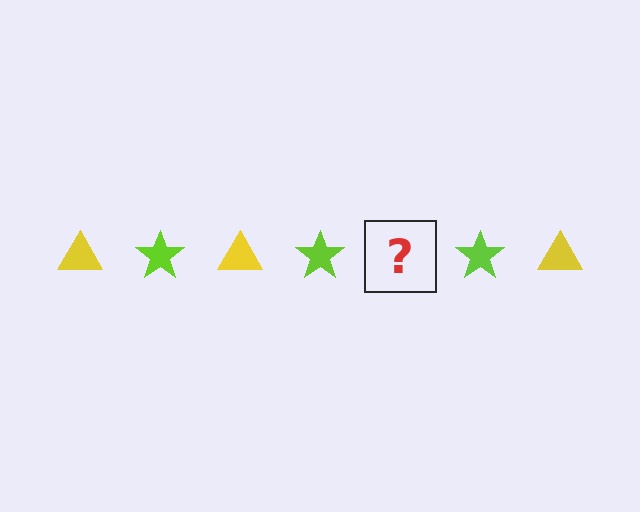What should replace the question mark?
The question mark should be replaced with a yellow triangle.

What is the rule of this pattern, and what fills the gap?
The rule is that the pattern alternates between yellow triangle and lime star. The gap should be filled with a yellow triangle.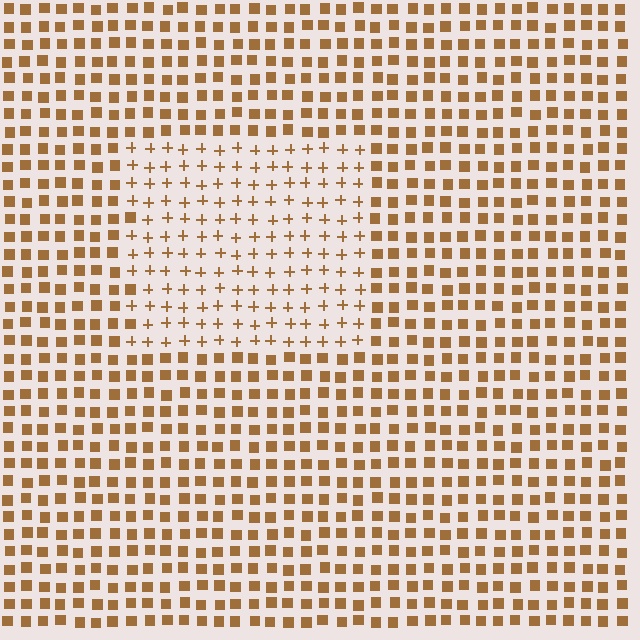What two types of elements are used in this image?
The image uses plus signs inside the rectangle region and squares outside it.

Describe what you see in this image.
The image is filled with small brown elements arranged in a uniform grid. A rectangle-shaped region contains plus signs, while the surrounding area contains squares. The boundary is defined purely by the change in element shape.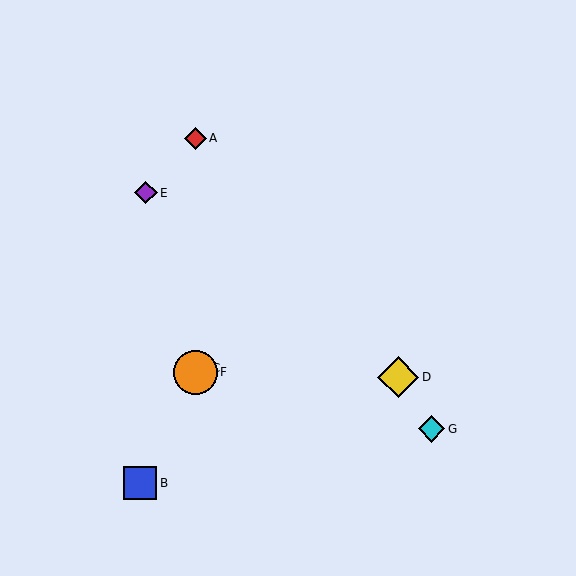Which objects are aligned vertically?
Objects A, C, F are aligned vertically.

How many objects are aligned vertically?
3 objects (A, C, F) are aligned vertically.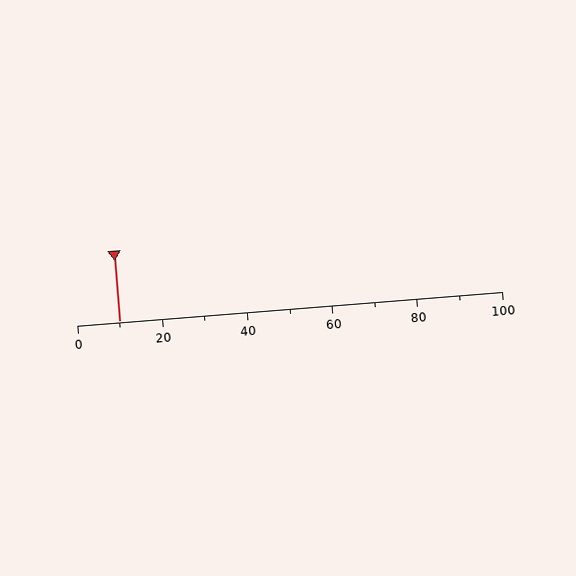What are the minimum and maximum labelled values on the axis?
The axis runs from 0 to 100.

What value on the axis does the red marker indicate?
The marker indicates approximately 10.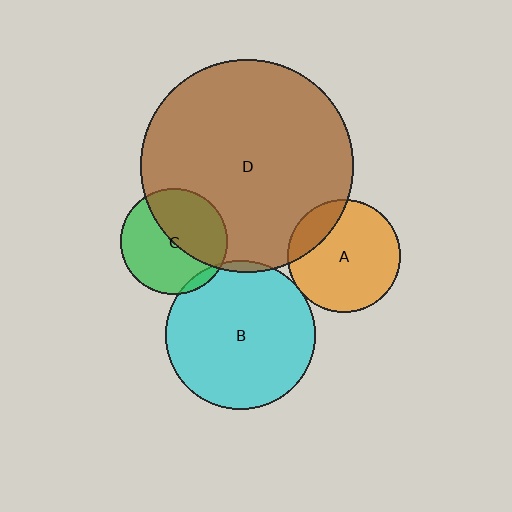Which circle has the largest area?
Circle D (brown).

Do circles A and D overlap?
Yes.